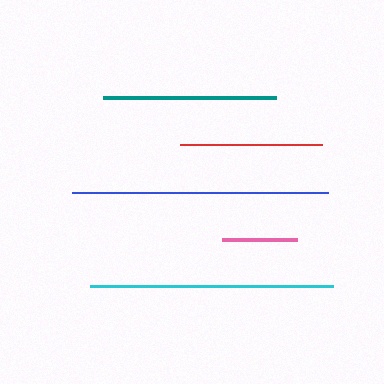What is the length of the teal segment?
The teal segment is approximately 173 pixels long.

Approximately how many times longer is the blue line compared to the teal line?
The blue line is approximately 1.5 times the length of the teal line.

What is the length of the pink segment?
The pink segment is approximately 75 pixels long.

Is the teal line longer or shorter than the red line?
The teal line is longer than the red line.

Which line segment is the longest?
The blue line is the longest at approximately 256 pixels.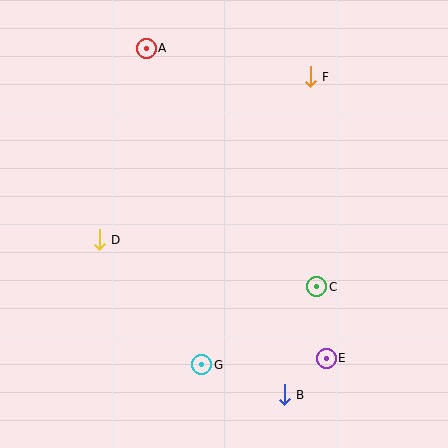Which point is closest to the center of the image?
Point C at (317, 287) is closest to the center.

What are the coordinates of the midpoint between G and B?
The midpoint between G and B is at (243, 380).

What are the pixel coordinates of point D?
Point D is at (99, 240).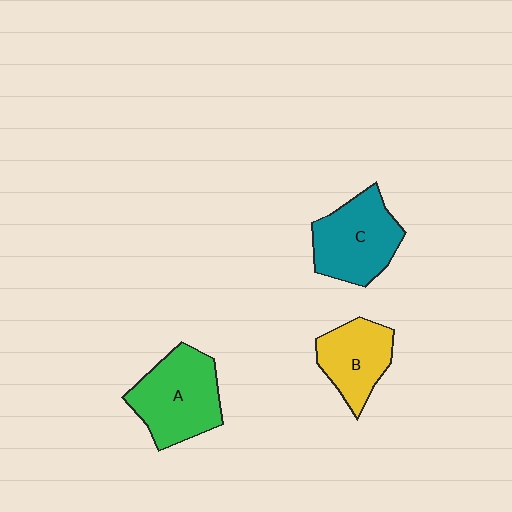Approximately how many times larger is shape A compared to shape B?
Approximately 1.4 times.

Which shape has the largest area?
Shape A (green).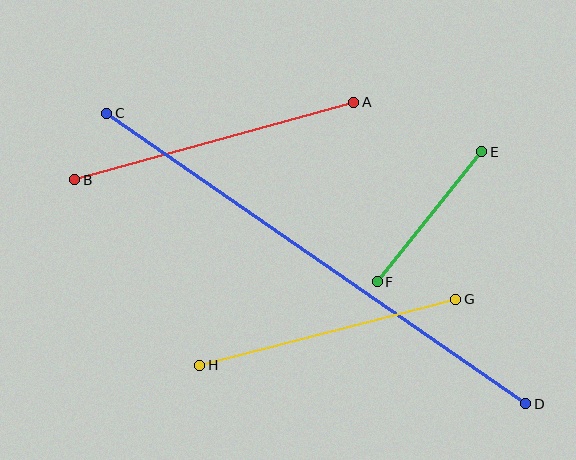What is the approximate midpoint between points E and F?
The midpoint is at approximately (429, 217) pixels.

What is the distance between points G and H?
The distance is approximately 264 pixels.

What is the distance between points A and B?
The distance is approximately 290 pixels.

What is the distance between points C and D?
The distance is approximately 510 pixels.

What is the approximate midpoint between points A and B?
The midpoint is at approximately (214, 141) pixels.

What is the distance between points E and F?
The distance is approximately 167 pixels.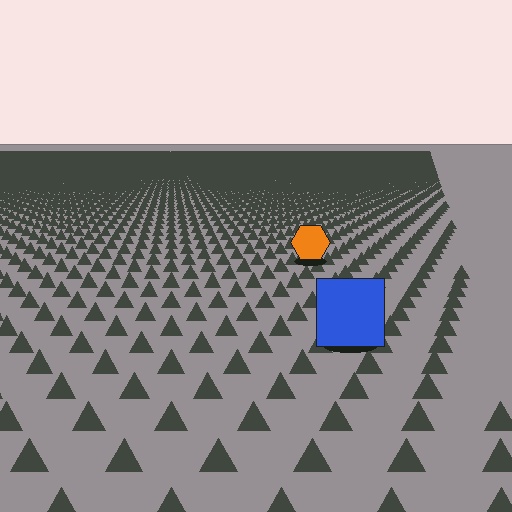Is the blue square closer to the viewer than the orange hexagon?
Yes. The blue square is closer — you can tell from the texture gradient: the ground texture is coarser near it.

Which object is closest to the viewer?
The blue square is closest. The texture marks near it are larger and more spread out.